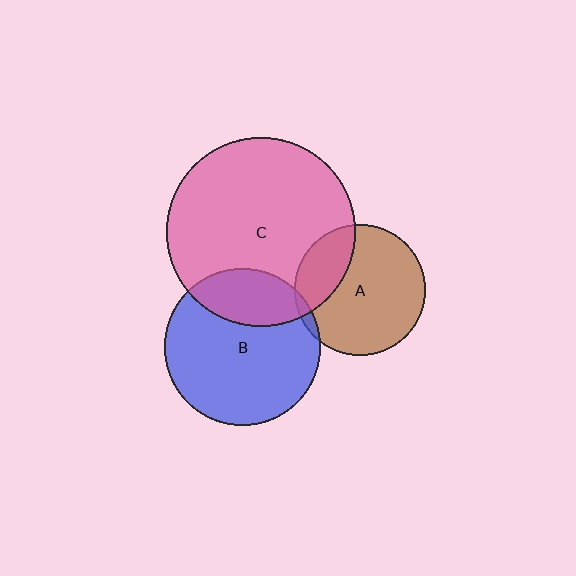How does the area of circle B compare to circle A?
Approximately 1.4 times.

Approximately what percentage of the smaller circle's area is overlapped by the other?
Approximately 25%.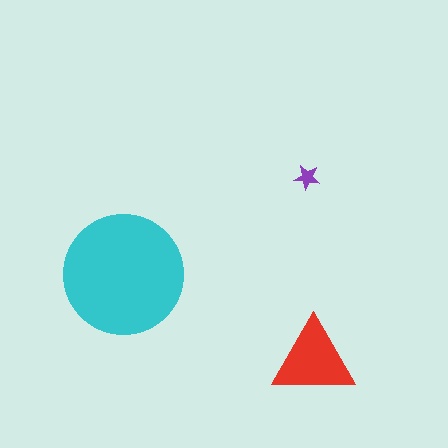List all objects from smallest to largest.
The purple star, the red triangle, the cyan circle.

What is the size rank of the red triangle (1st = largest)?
2nd.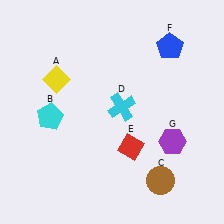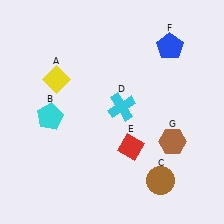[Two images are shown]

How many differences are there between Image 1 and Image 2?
There is 1 difference between the two images.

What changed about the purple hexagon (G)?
In Image 1, G is purple. In Image 2, it changed to brown.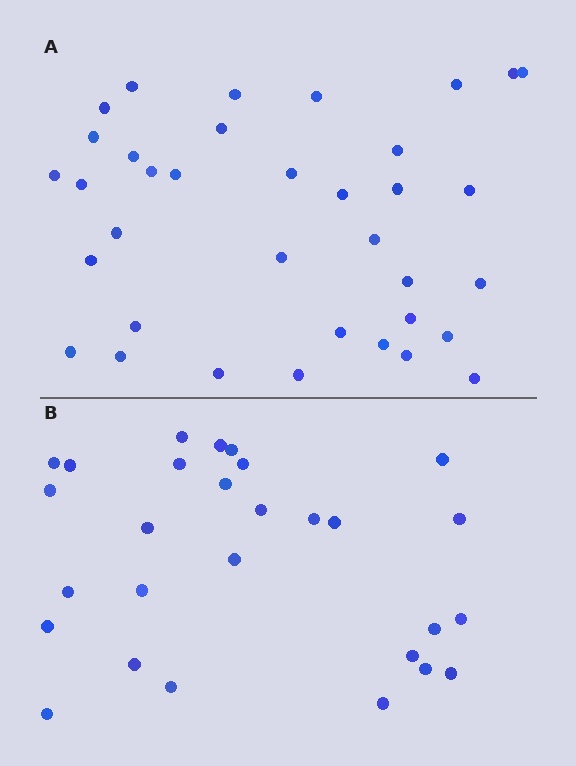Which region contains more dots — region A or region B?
Region A (the top region) has more dots.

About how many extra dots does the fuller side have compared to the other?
Region A has roughly 8 or so more dots than region B.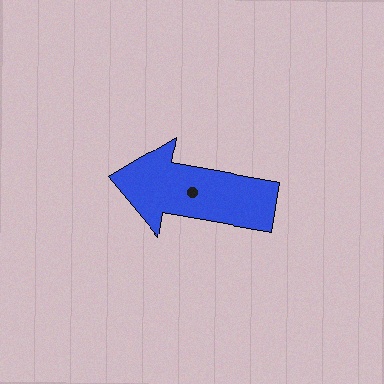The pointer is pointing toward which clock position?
Roughly 9 o'clock.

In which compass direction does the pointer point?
West.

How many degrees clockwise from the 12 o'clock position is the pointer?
Approximately 280 degrees.